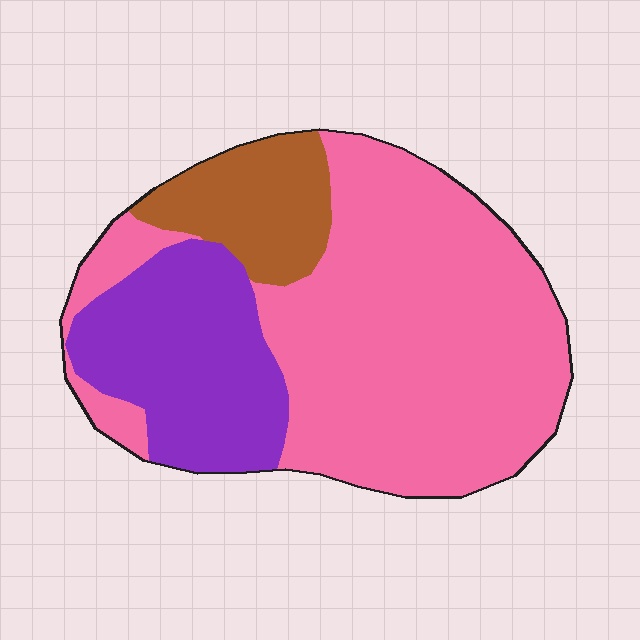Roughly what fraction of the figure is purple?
Purple takes up between a sixth and a third of the figure.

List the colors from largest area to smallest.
From largest to smallest: pink, purple, brown.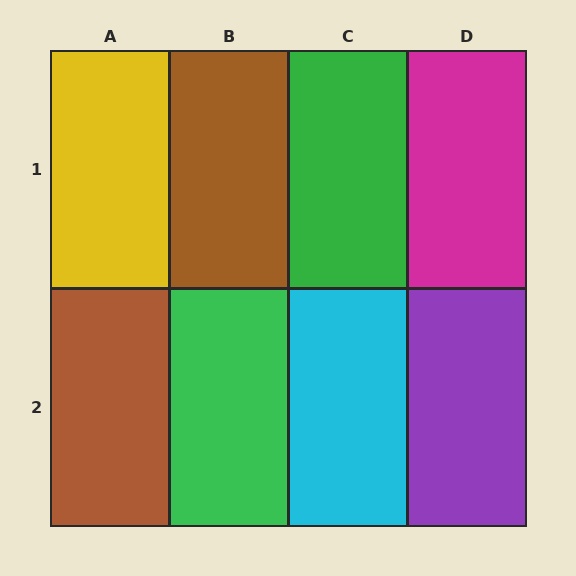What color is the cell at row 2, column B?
Green.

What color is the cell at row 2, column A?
Brown.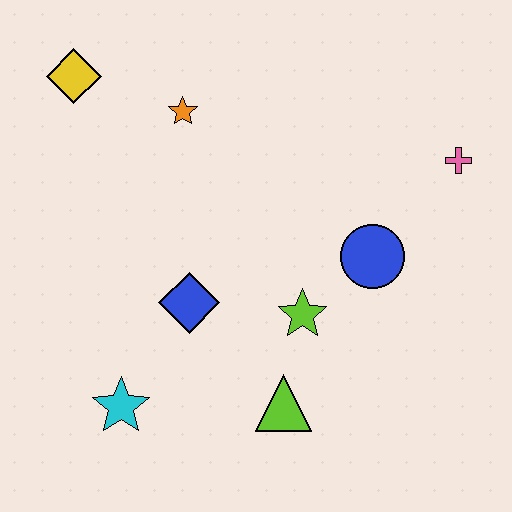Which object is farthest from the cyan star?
The pink cross is farthest from the cyan star.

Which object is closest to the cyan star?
The blue diamond is closest to the cyan star.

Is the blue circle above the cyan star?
Yes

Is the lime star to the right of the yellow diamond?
Yes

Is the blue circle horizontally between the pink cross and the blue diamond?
Yes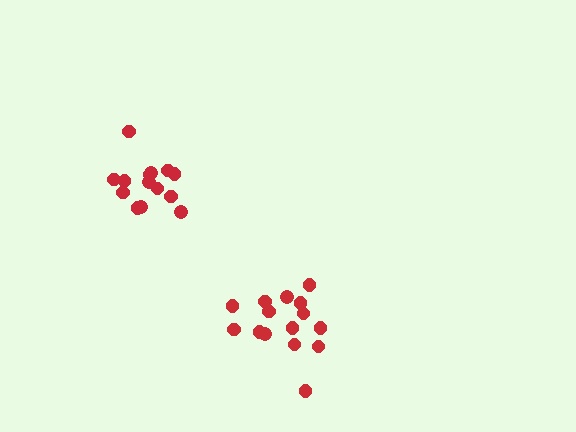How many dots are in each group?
Group 1: 15 dots, Group 2: 14 dots (29 total).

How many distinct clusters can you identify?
There are 2 distinct clusters.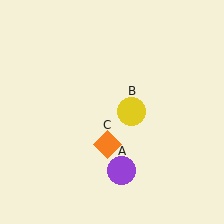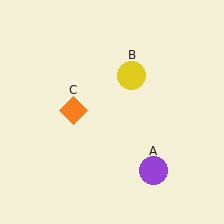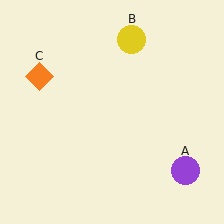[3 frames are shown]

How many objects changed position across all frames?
3 objects changed position: purple circle (object A), yellow circle (object B), orange diamond (object C).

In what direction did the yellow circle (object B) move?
The yellow circle (object B) moved up.